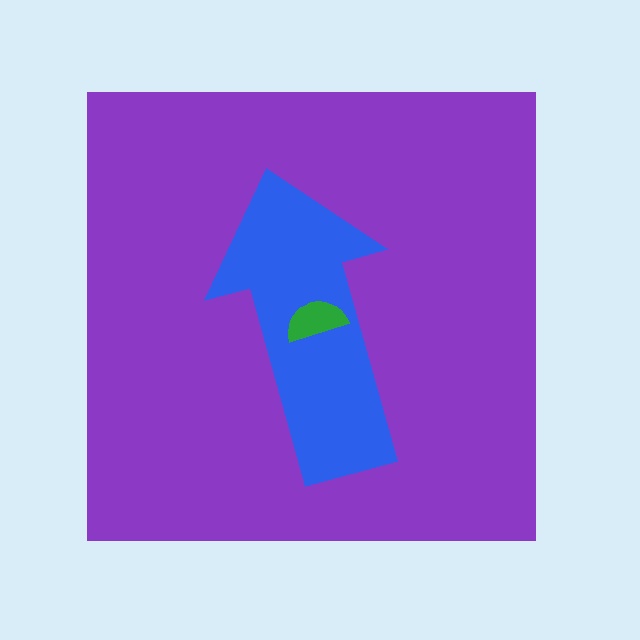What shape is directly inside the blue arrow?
The green semicircle.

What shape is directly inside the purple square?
The blue arrow.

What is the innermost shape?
The green semicircle.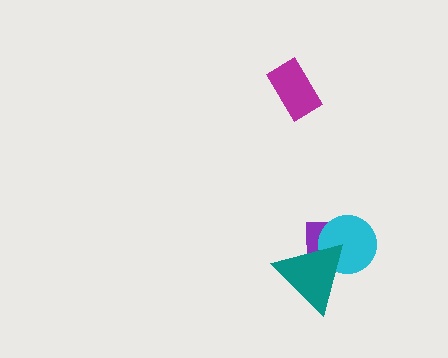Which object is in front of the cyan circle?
The teal triangle is in front of the cyan circle.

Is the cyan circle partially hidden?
Yes, it is partially covered by another shape.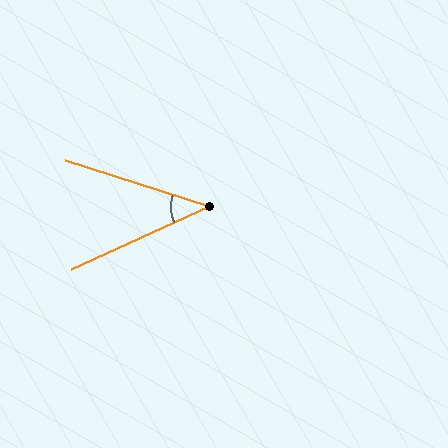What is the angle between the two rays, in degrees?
Approximately 42 degrees.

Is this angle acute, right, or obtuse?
It is acute.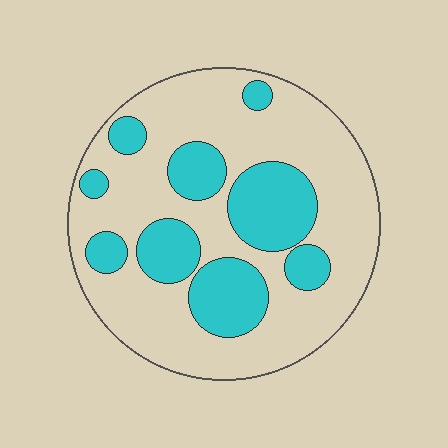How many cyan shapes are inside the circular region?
9.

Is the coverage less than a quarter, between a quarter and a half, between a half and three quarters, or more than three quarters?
Between a quarter and a half.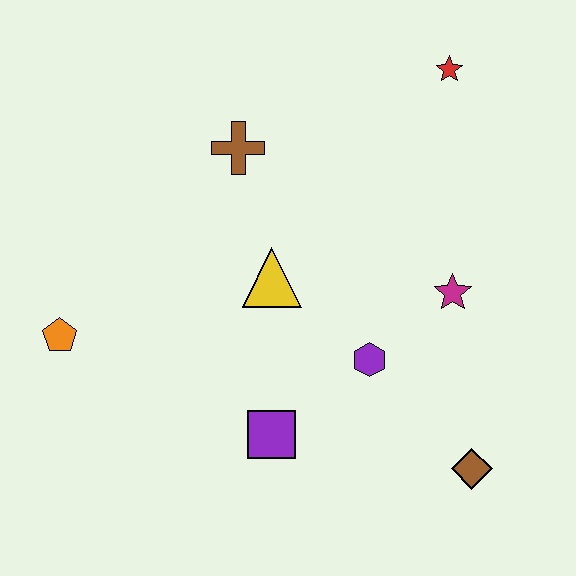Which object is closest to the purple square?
The purple hexagon is closest to the purple square.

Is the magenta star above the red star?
No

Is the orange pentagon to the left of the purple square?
Yes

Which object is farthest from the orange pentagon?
The red star is farthest from the orange pentagon.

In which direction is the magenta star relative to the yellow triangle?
The magenta star is to the right of the yellow triangle.